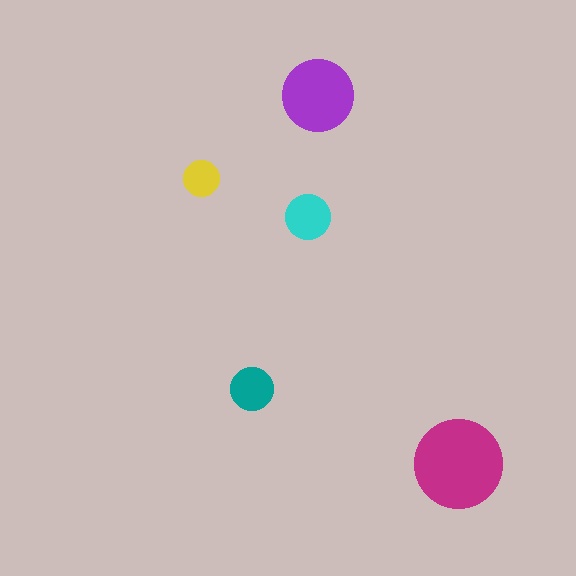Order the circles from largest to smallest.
the magenta one, the purple one, the cyan one, the teal one, the yellow one.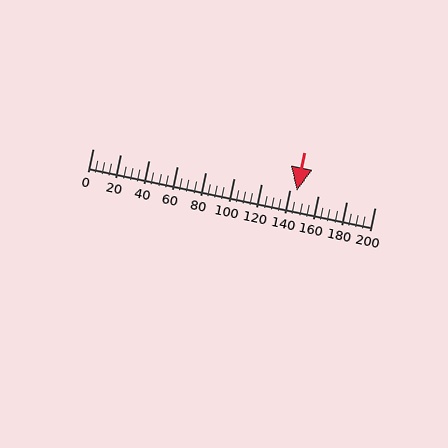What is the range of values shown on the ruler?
The ruler shows values from 0 to 200.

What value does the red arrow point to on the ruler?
The red arrow points to approximately 145.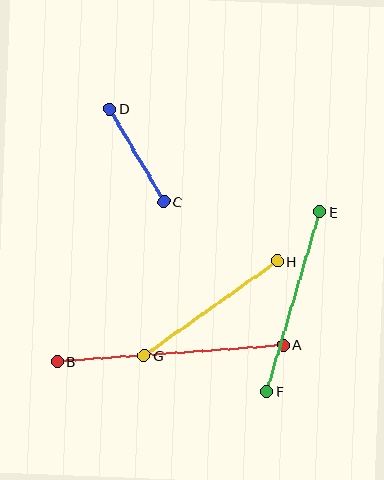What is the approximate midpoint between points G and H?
The midpoint is at approximately (211, 308) pixels.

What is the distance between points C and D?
The distance is approximately 108 pixels.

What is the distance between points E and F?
The distance is approximately 187 pixels.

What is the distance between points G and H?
The distance is approximately 163 pixels.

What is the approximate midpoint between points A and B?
The midpoint is at approximately (170, 353) pixels.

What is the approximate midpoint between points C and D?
The midpoint is at approximately (137, 155) pixels.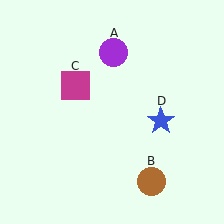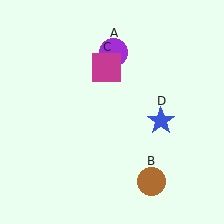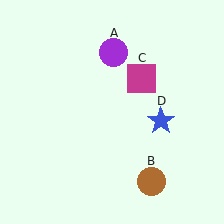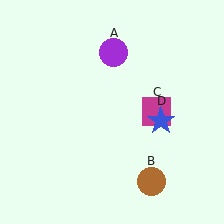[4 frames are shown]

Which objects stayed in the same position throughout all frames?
Purple circle (object A) and brown circle (object B) and blue star (object D) remained stationary.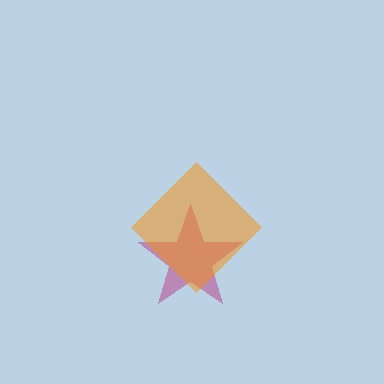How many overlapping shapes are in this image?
There are 2 overlapping shapes in the image.